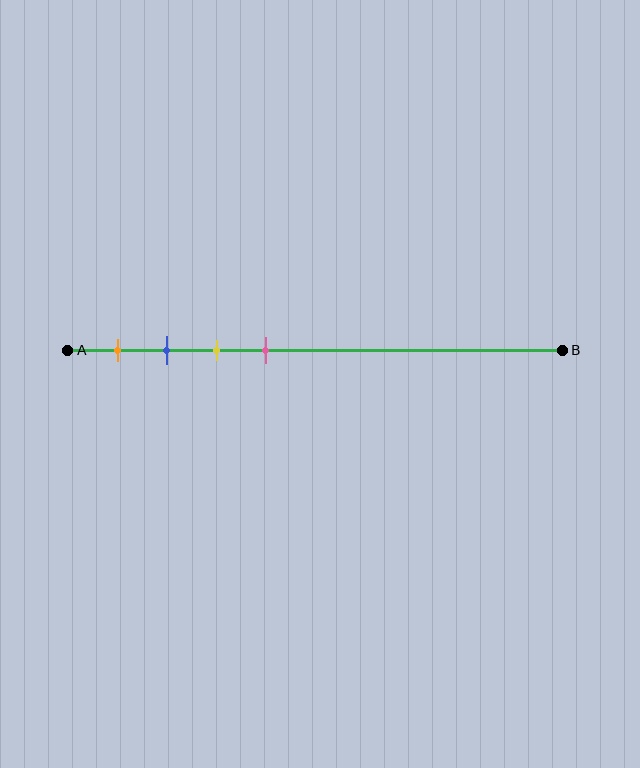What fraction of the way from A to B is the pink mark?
The pink mark is approximately 40% (0.4) of the way from A to B.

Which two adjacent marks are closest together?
The blue and yellow marks are the closest adjacent pair.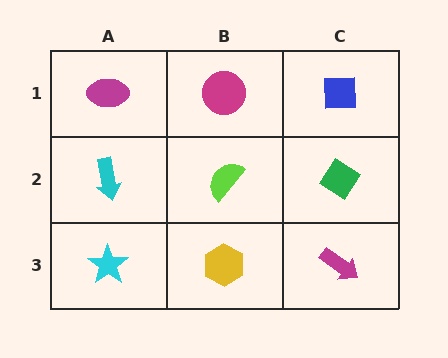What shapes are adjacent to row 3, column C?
A green diamond (row 2, column C), a yellow hexagon (row 3, column B).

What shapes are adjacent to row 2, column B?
A magenta circle (row 1, column B), a yellow hexagon (row 3, column B), a cyan arrow (row 2, column A), a green diamond (row 2, column C).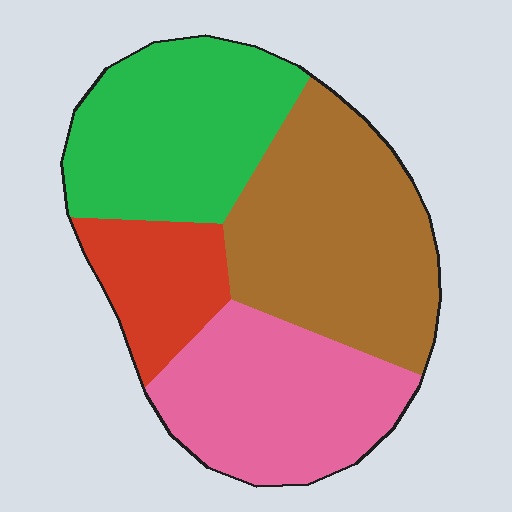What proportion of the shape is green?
Green covers about 25% of the shape.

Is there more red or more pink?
Pink.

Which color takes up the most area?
Brown, at roughly 35%.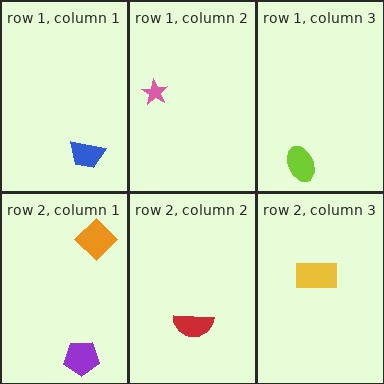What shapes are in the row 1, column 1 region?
The blue trapezoid.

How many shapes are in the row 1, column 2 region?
1.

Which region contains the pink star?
The row 1, column 2 region.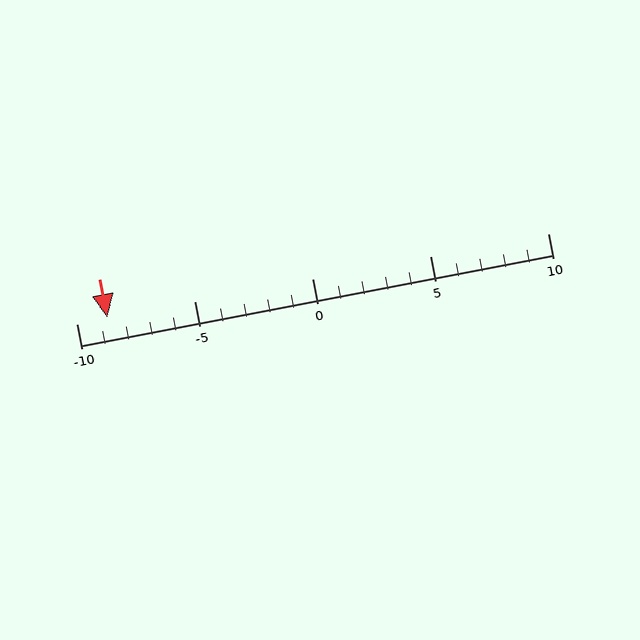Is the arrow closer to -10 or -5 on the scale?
The arrow is closer to -10.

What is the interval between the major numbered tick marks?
The major tick marks are spaced 5 units apart.